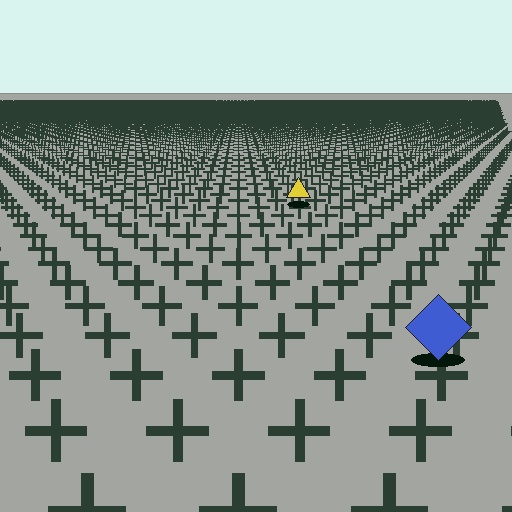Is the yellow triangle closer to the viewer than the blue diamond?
No. The blue diamond is closer — you can tell from the texture gradient: the ground texture is coarser near it.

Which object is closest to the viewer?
The blue diamond is closest. The texture marks near it are larger and more spread out.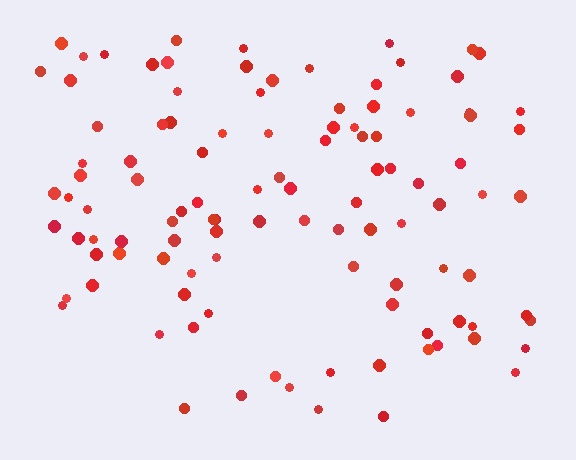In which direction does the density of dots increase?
From bottom to top, with the top side densest.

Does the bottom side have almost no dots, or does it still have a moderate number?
Still a moderate number, just noticeably fewer than the top.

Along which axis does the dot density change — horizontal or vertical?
Vertical.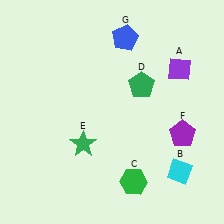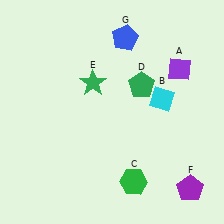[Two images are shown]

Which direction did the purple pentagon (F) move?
The purple pentagon (F) moved down.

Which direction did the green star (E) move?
The green star (E) moved up.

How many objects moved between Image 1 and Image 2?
3 objects moved between the two images.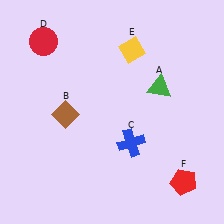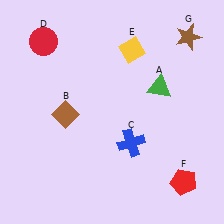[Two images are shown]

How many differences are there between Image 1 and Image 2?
There is 1 difference between the two images.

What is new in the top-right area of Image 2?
A brown star (G) was added in the top-right area of Image 2.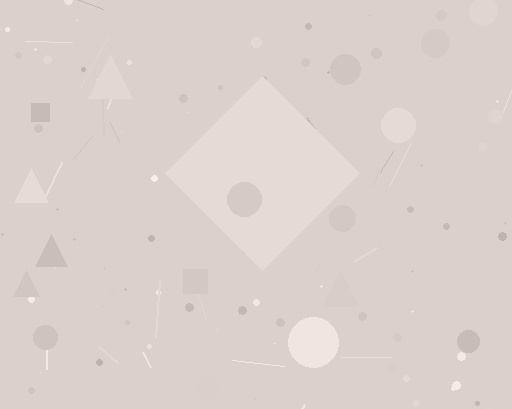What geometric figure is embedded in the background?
A diamond is embedded in the background.